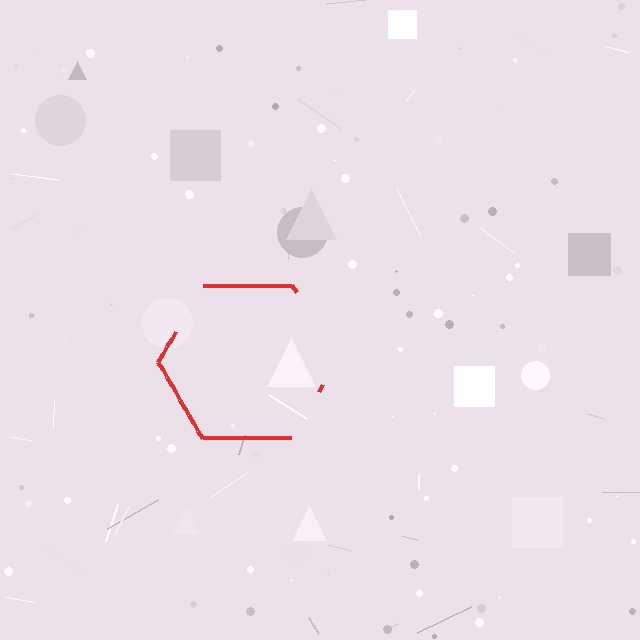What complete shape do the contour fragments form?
The contour fragments form a hexagon.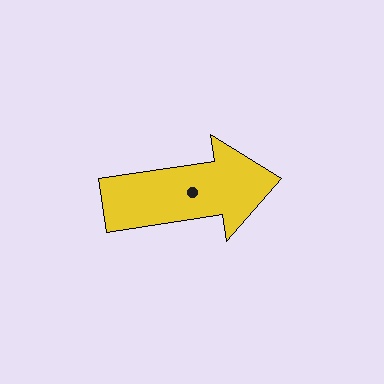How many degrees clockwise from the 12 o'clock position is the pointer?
Approximately 81 degrees.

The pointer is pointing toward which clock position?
Roughly 3 o'clock.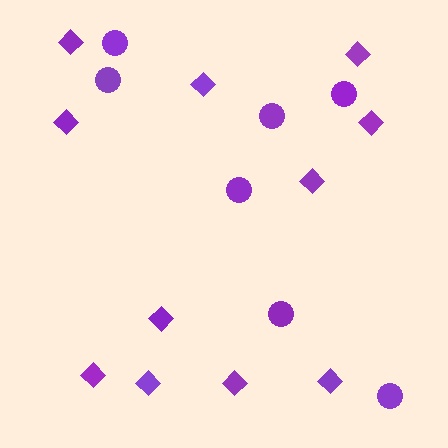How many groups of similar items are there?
There are 2 groups: one group of diamonds (11) and one group of circles (7).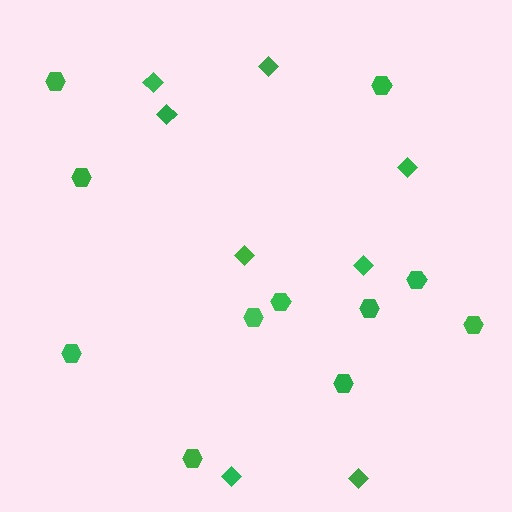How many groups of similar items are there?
There are 2 groups: one group of hexagons (11) and one group of diamonds (8).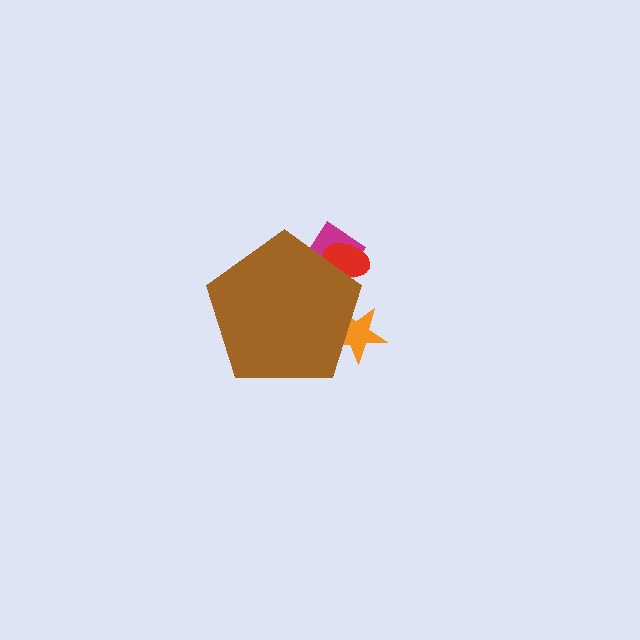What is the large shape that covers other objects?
A brown pentagon.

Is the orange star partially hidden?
Yes, the orange star is partially hidden behind the brown pentagon.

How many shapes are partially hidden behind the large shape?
3 shapes are partially hidden.